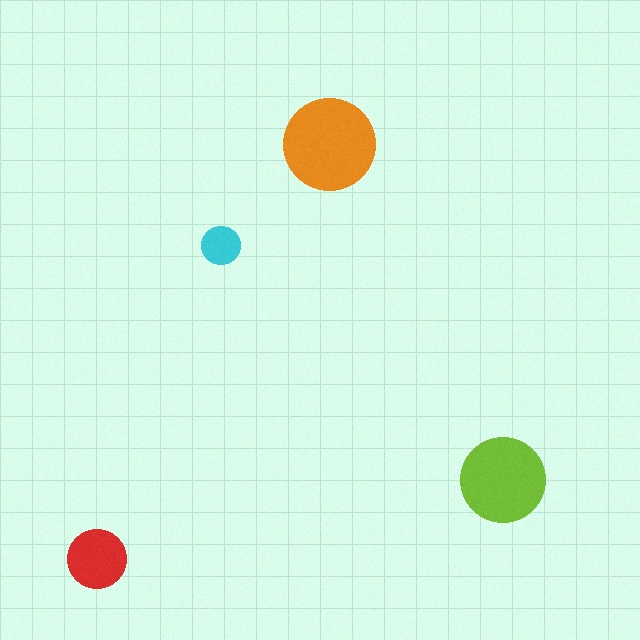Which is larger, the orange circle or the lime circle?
The orange one.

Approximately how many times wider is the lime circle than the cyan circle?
About 2 times wider.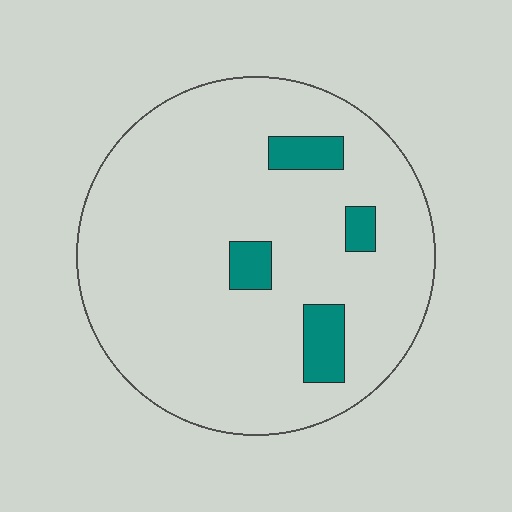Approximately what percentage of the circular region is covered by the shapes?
Approximately 10%.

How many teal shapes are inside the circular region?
4.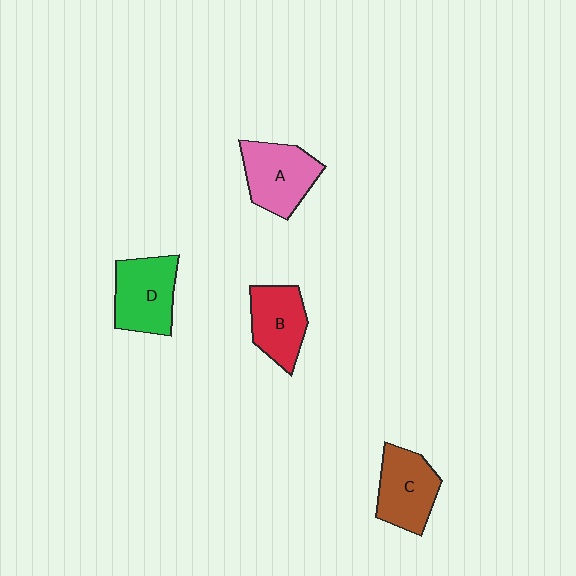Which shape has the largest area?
Shape D (green).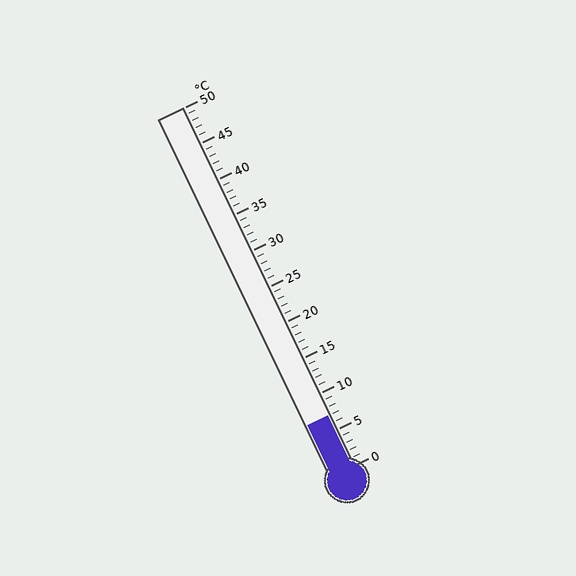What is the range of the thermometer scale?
The thermometer scale ranges from 0°C to 50°C.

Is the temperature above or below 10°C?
The temperature is below 10°C.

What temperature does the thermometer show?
The thermometer shows approximately 7°C.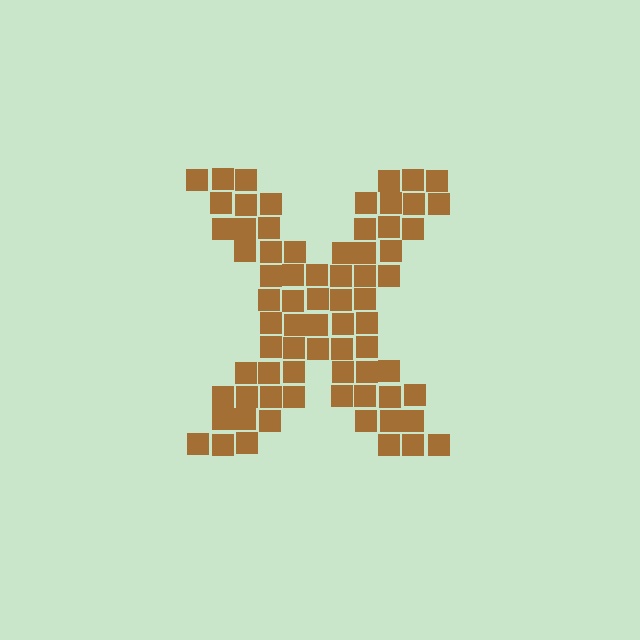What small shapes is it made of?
It is made of small squares.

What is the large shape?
The large shape is the letter X.